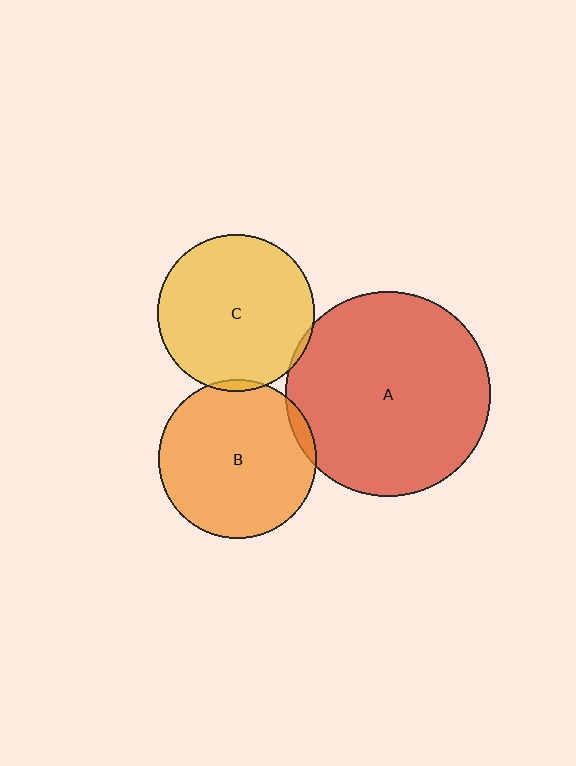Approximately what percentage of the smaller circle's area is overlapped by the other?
Approximately 5%.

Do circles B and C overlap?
Yes.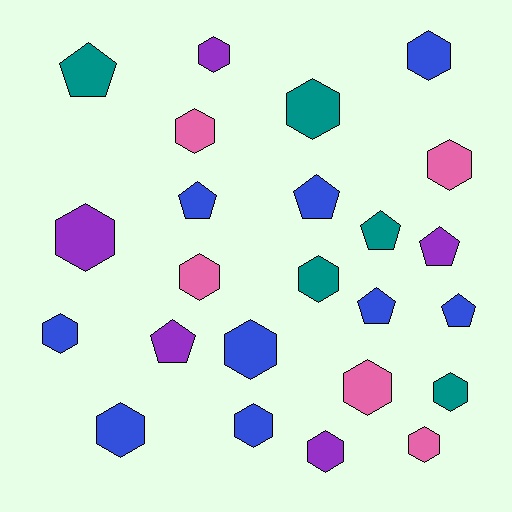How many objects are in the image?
There are 24 objects.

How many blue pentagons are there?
There are 4 blue pentagons.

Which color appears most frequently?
Blue, with 9 objects.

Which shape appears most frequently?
Hexagon, with 16 objects.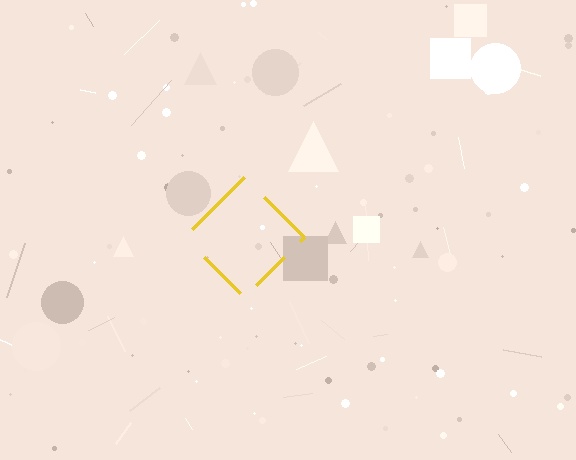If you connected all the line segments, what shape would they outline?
They would outline a diamond.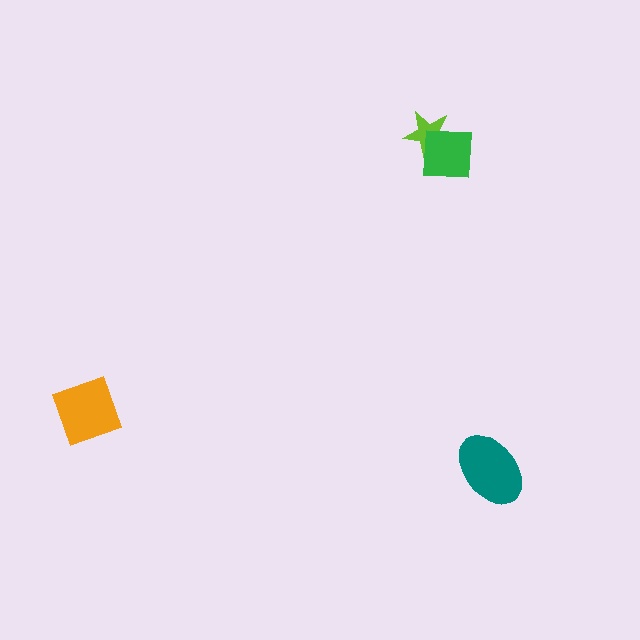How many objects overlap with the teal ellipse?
0 objects overlap with the teal ellipse.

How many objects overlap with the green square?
1 object overlaps with the green square.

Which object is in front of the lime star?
The green square is in front of the lime star.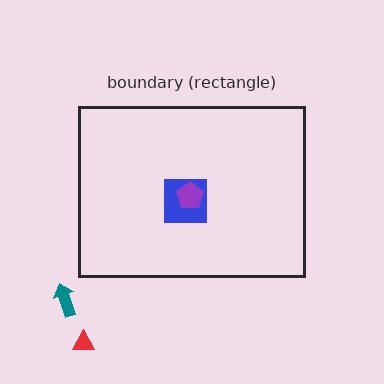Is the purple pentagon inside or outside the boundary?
Inside.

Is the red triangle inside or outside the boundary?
Outside.